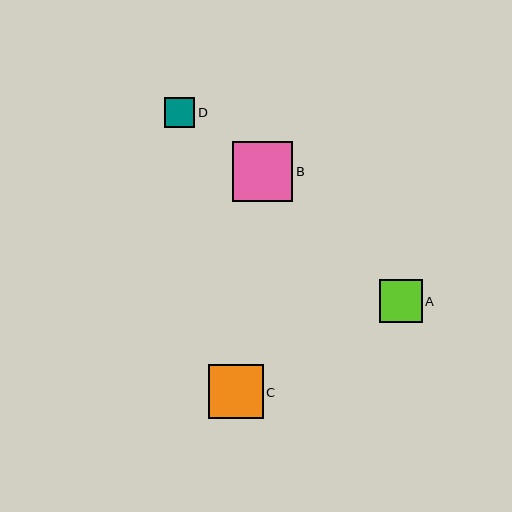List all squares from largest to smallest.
From largest to smallest: B, C, A, D.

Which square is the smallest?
Square D is the smallest with a size of approximately 30 pixels.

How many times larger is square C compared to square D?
Square C is approximately 1.8 times the size of square D.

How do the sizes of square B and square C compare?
Square B and square C are approximately the same size.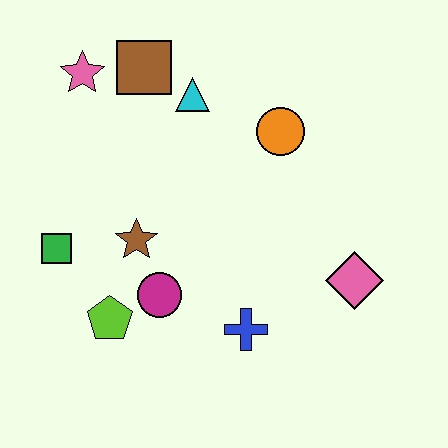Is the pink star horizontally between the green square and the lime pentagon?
Yes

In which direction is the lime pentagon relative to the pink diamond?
The lime pentagon is to the left of the pink diamond.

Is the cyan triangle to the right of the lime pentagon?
Yes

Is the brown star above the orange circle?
No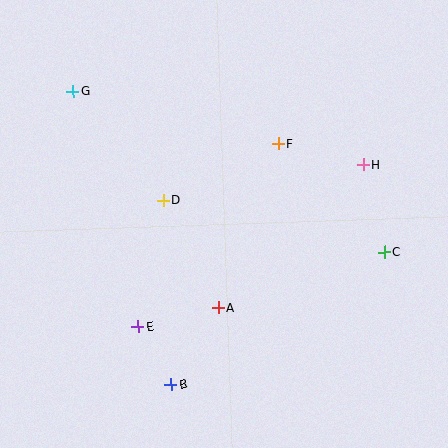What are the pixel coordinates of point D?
Point D is at (163, 201).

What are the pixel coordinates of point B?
Point B is at (171, 385).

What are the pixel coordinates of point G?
Point G is at (73, 92).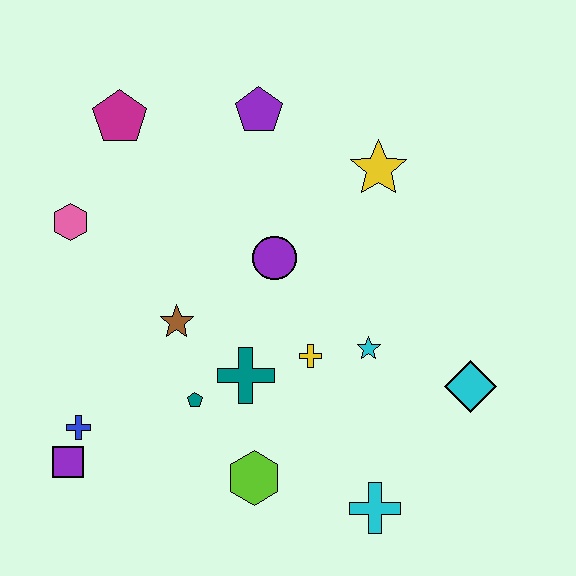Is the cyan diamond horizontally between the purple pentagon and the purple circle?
No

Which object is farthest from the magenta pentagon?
The cyan cross is farthest from the magenta pentagon.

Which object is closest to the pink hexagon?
The magenta pentagon is closest to the pink hexagon.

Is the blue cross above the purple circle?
No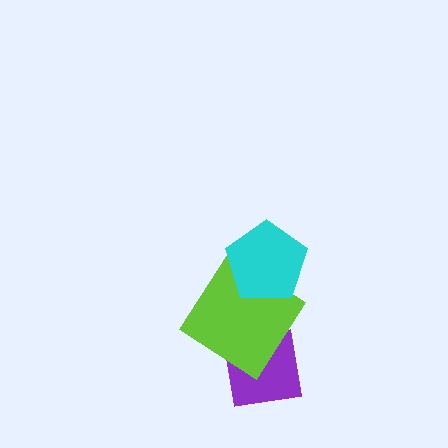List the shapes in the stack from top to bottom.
From top to bottom: the cyan pentagon, the lime diamond, the purple square.